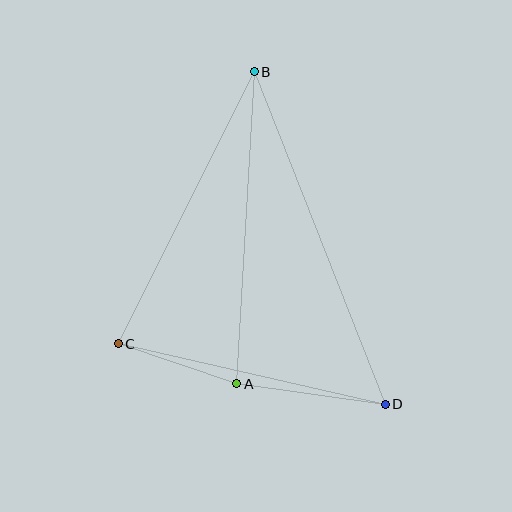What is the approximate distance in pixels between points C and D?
The distance between C and D is approximately 274 pixels.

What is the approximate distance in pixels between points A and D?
The distance between A and D is approximately 150 pixels.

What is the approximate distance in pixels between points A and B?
The distance between A and B is approximately 313 pixels.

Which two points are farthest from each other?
Points B and D are farthest from each other.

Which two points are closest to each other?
Points A and C are closest to each other.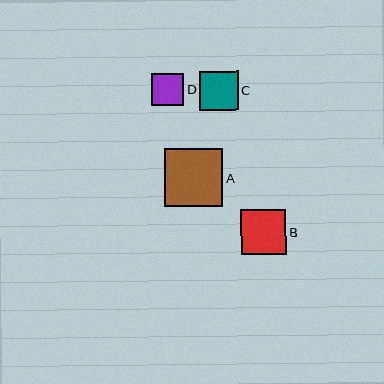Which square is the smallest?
Square D is the smallest with a size of approximately 32 pixels.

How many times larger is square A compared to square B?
Square A is approximately 1.3 times the size of square B.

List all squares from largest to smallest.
From largest to smallest: A, B, C, D.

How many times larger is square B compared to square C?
Square B is approximately 1.2 times the size of square C.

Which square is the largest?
Square A is the largest with a size of approximately 58 pixels.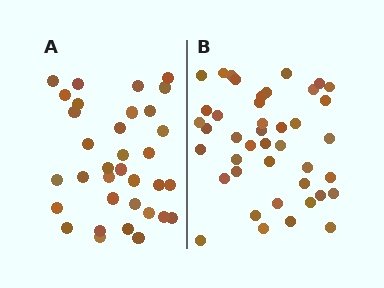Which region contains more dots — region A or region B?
Region B (the right region) has more dots.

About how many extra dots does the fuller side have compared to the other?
Region B has roughly 8 or so more dots than region A.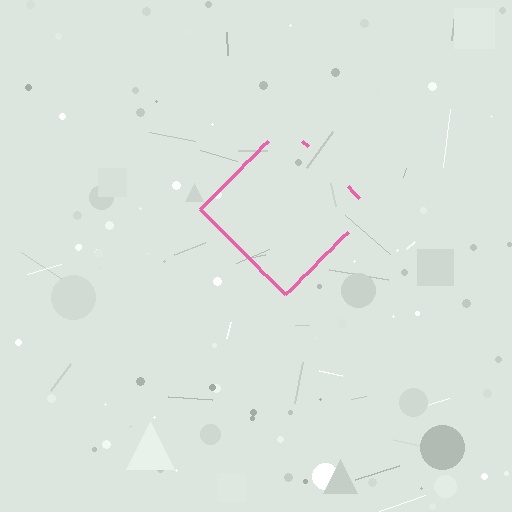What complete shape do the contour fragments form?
The contour fragments form a diamond.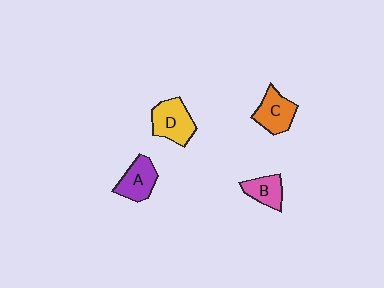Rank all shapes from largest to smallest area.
From largest to smallest: D (yellow), C (orange), A (purple), B (pink).